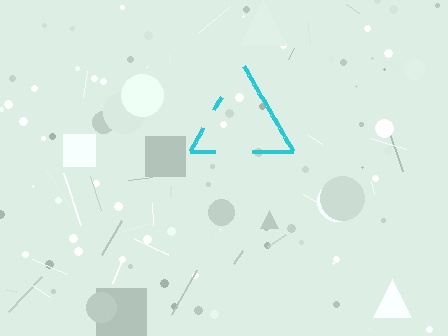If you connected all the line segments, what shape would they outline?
They would outline a triangle.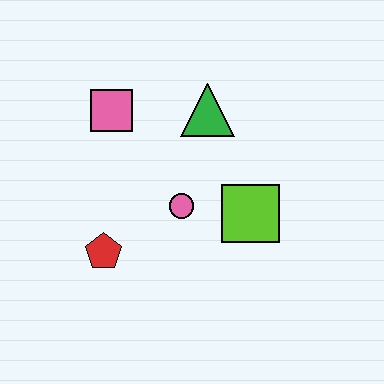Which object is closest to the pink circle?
The lime square is closest to the pink circle.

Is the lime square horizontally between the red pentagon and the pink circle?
No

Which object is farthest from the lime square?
The pink square is farthest from the lime square.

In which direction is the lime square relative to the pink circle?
The lime square is to the right of the pink circle.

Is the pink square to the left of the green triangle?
Yes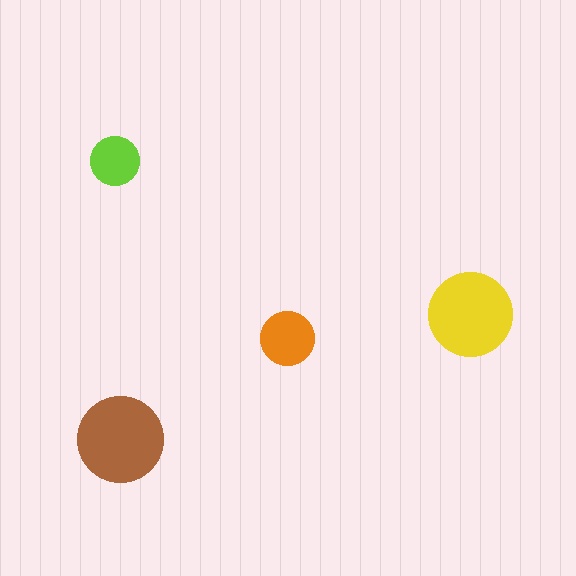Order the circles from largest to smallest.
the brown one, the yellow one, the orange one, the lime one.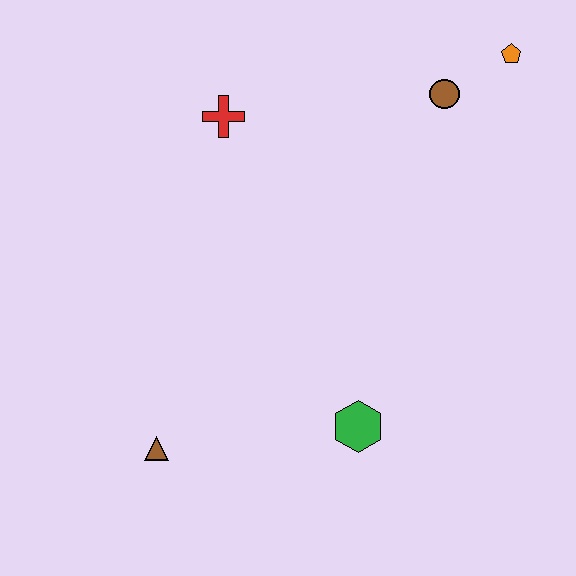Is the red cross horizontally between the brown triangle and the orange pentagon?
Yes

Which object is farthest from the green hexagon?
The orange pentagon is farthest from the green hexagon.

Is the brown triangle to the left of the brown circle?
Yes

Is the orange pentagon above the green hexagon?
Yes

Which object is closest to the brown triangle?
The green hexagon is closest to the brown triangle.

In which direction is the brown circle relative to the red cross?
The brown circle is to the right of the red cross.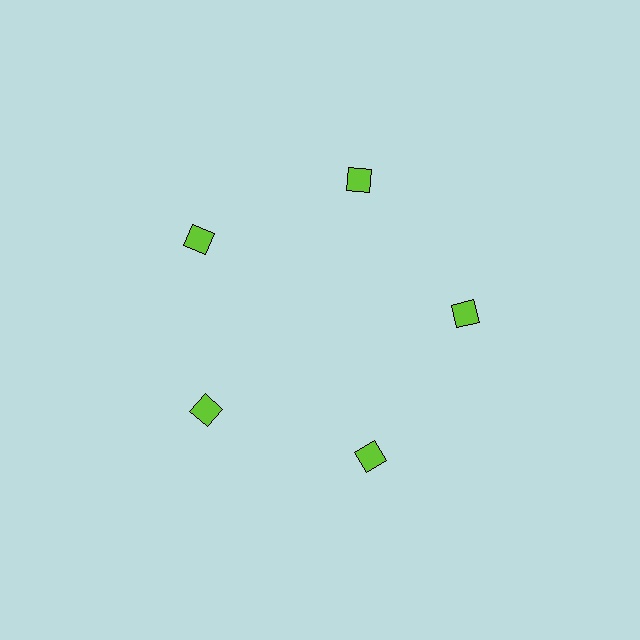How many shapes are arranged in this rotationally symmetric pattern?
There are 5 shapes, arranged in 5 groups of 1.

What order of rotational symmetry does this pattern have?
This pattern has 5-fold rotational symmetry.